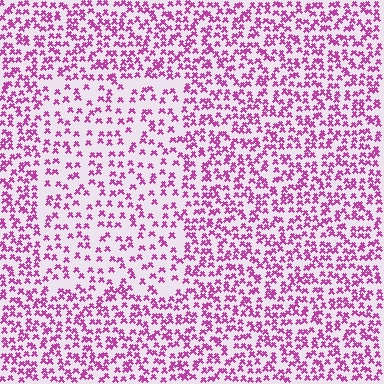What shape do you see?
I see a rectangle.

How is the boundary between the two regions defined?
The boundary is defined by a change in element density (approximately 1.7x ratio). All elements are the same color, size, and shape.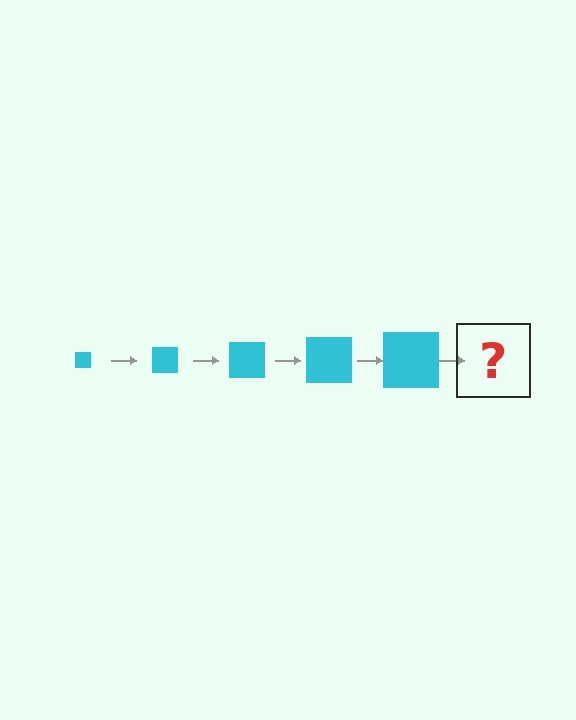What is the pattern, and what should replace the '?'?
The pattern is that the square gets progressively larger each step. The '?' should be a cyan square, larger than the previous one.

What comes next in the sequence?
The next element should be a cyan square, larger than the previous one.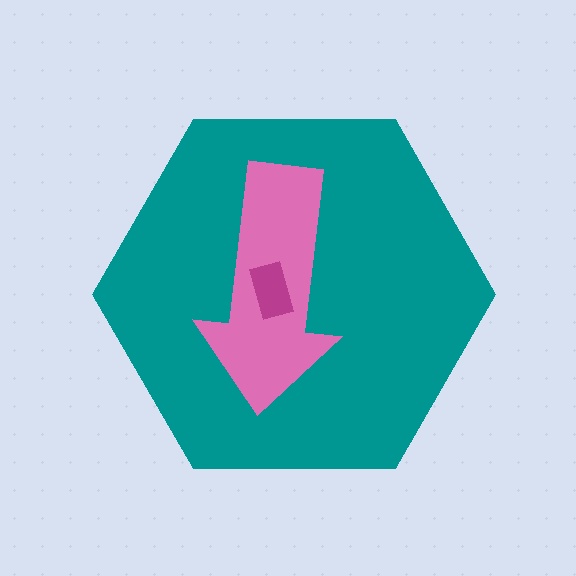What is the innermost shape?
The magenta rectangle.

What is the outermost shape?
The teal hexagon.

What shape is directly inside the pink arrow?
The magenta rectangle.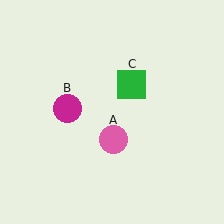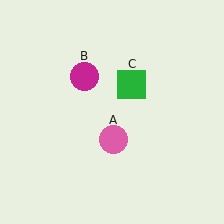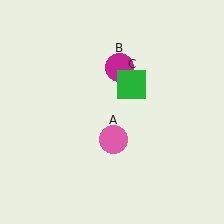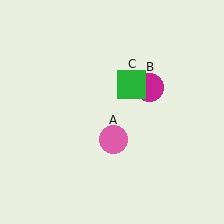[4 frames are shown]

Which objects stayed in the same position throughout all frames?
Pink circle (object A) and green square (object C) remained stationary.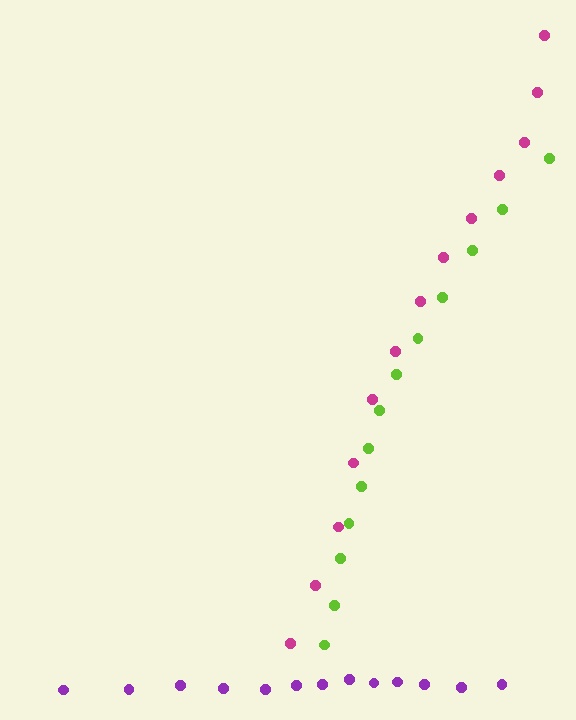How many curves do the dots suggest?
There are 3 distinct paths.